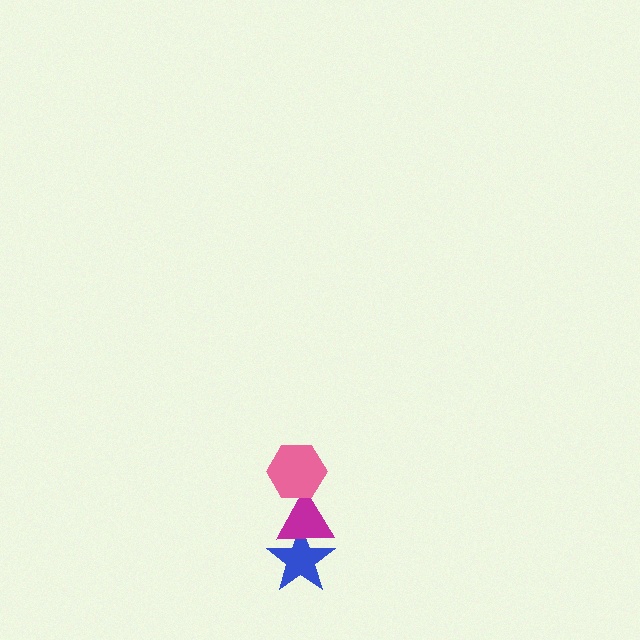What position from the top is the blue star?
The blue star is 3rd from the top.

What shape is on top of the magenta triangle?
The pink hexagon is on top of the magenta triangle.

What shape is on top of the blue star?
The magenta triangle is on top of the blue star.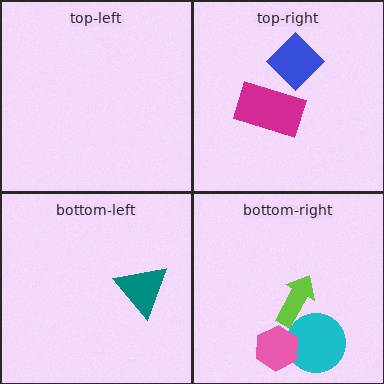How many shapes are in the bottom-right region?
3.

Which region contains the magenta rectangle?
The top-right region.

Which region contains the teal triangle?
The bottom-left region.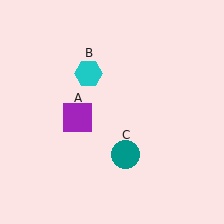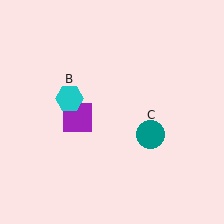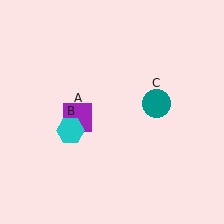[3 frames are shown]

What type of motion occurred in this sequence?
The cyan hexagon (object B), teal circle (object C) rotated counterclockwise around the center of the scene.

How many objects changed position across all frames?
2 objects changed position: cyan hexagon (object B), teal circle (object C).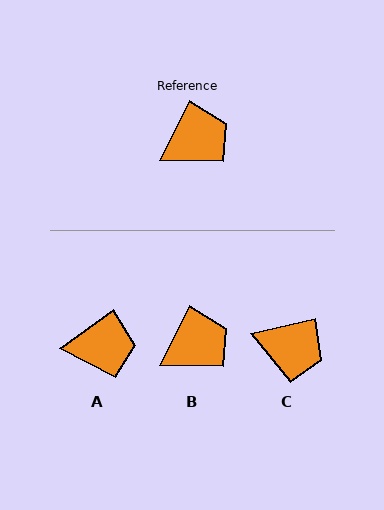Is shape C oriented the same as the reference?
No, it is off by about 50 degrees.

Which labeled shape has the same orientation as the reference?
B.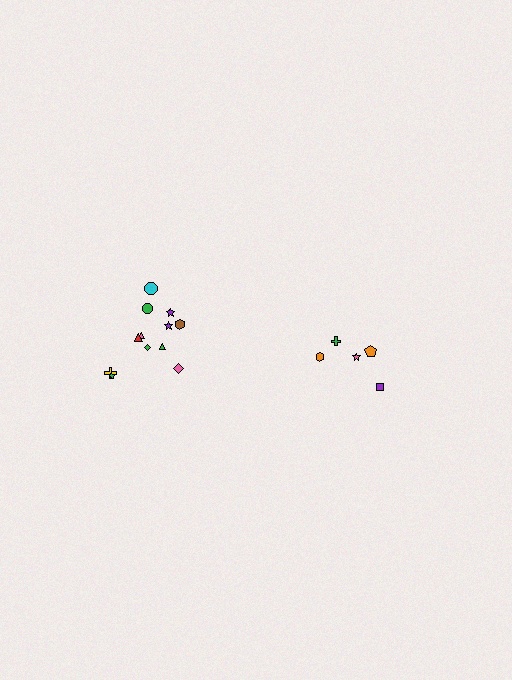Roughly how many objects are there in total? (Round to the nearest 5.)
Roughly 15 objects in total.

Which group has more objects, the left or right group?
The left group.